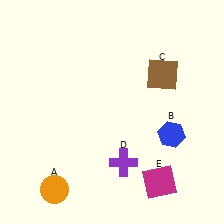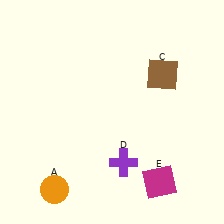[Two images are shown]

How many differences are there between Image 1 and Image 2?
There is 1 difference between the two images.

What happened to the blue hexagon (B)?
The blue hexagon (B) was removed in Image 2. It was in the bottom-right area of Image 1.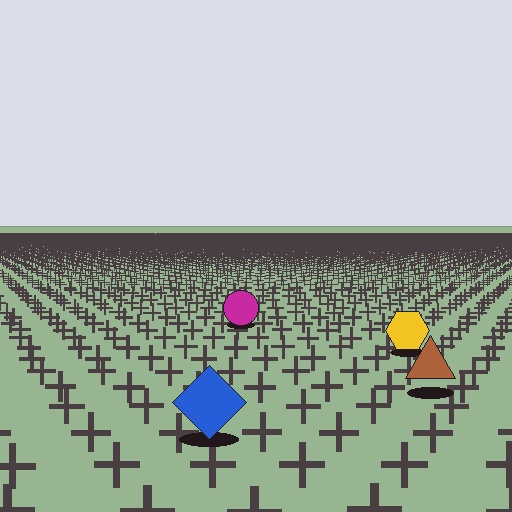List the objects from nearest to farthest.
From nearest to farthest: the blue diamond, the brown triangle, the yellow hexagon, the magenta circle.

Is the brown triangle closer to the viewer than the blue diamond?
No. The blue diamond is closer — you can tell from the texture gradient: the ground texture is coarser near it.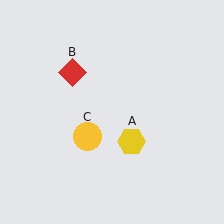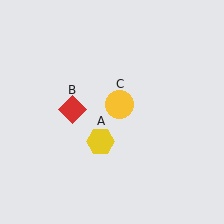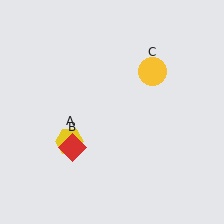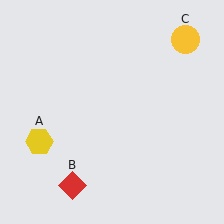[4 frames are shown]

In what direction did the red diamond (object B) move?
The red diamond (object B) moved down.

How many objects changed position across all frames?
3 objects changed position: yellow hexagon (object A), red diamond (object B), yellow circle (object C).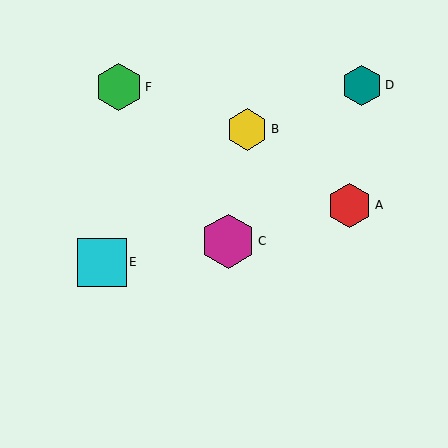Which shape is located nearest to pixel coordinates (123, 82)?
The green hexagon (labeled F) at (119, 87) is nearest to that location.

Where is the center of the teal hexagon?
The center of the teal hexagon is at (362, 85).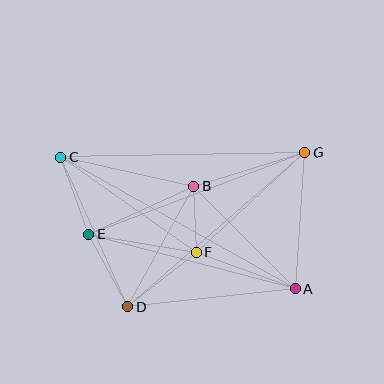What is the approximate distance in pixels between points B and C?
The distance between B and C is approximately 137 pixels.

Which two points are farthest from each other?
Points A and C are farthest from each other.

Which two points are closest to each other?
Points B and F are closest to each other.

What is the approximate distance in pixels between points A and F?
The distance between A and F is approximately 105 pixels.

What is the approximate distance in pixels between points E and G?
The distance between E and G is approximately 231 pixels.